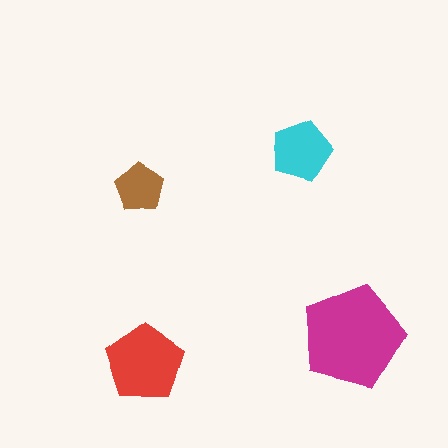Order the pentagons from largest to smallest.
the magenta one, the red one, the cyan one, the brown one.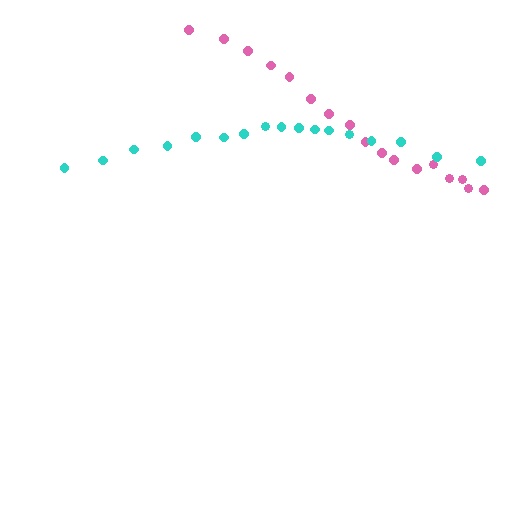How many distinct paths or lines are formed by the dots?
There are 2 distinct paths.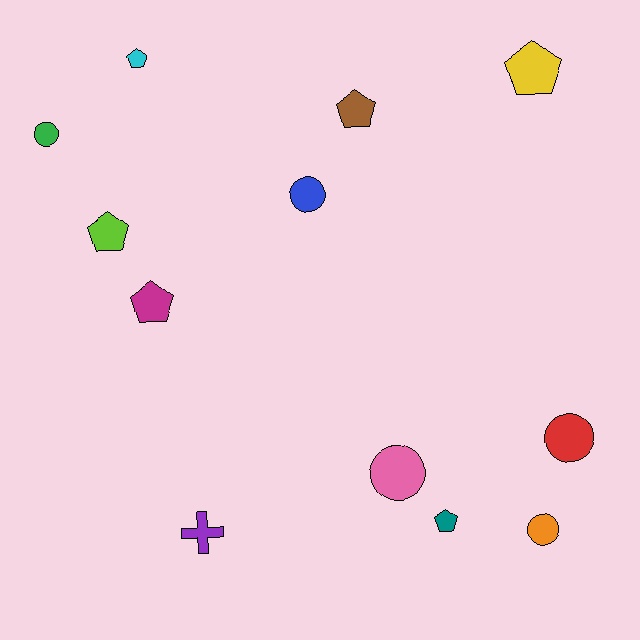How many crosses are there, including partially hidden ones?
There is 1 cross.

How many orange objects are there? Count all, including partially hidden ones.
There is 1 orange object.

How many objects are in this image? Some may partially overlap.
There are 12 objects.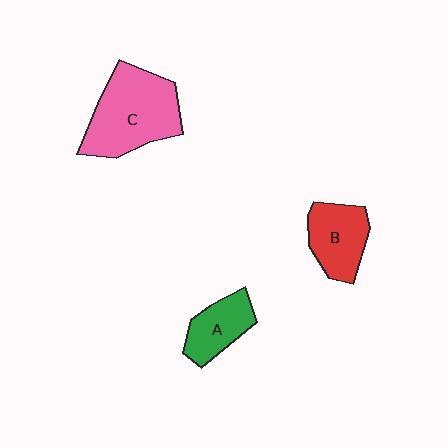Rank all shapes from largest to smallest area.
From largest to smallest: C (pink), B (red), A (green).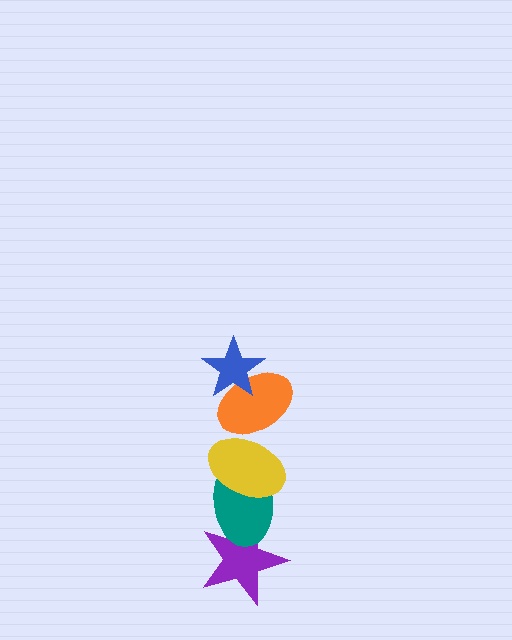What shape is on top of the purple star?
The teal ellipse is on top of the purple star.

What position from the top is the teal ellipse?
The teal ellipse is 4th from the top.